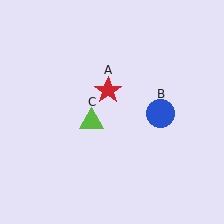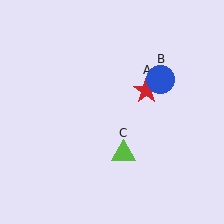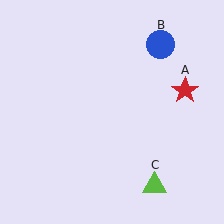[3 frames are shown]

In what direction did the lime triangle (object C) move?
The lime triangle (object C) moved down and to the right.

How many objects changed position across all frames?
3 objects changed position: red star (object A), blue circle (object B), lime triangle (object C).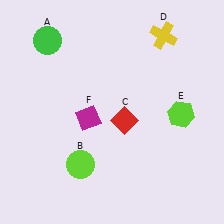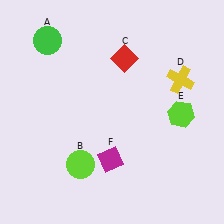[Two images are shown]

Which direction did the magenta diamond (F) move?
The magenta diamond (F) moved down.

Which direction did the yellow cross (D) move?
The yellow cross (D) moved down.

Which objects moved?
The objects that moved are: the red diamond (C), the yellow cross (D), the magenta diamond (F).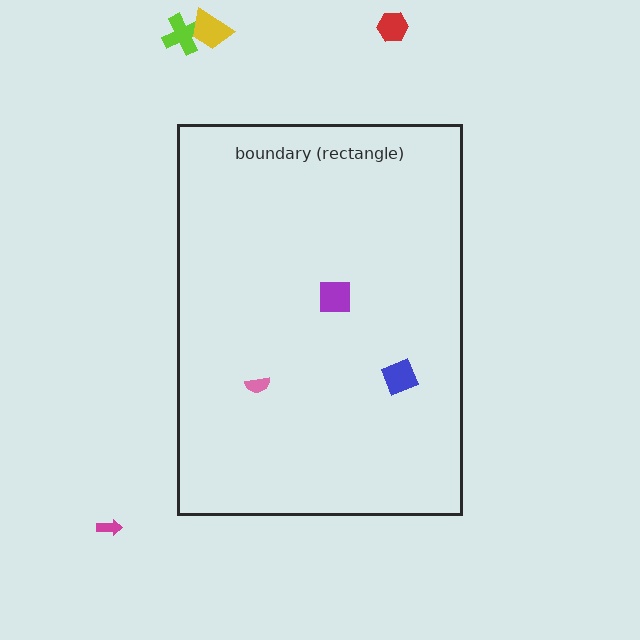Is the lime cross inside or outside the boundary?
Outside.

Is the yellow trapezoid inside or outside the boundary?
Outside.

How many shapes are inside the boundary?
3 inside, 4 outside.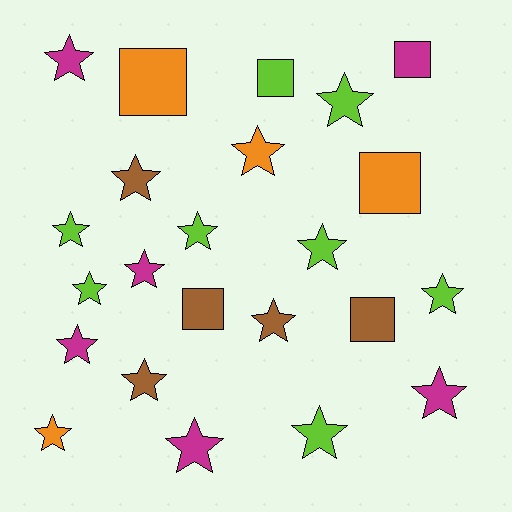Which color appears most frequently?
Lime, with 8 objects.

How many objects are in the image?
There are 23 objects.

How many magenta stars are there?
There are 5 magenta stars.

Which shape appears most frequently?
Star, with 17 objects.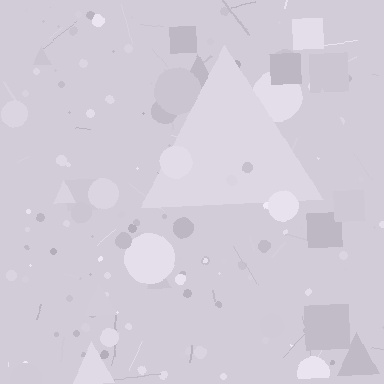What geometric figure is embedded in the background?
A triangle is embedded in the background.